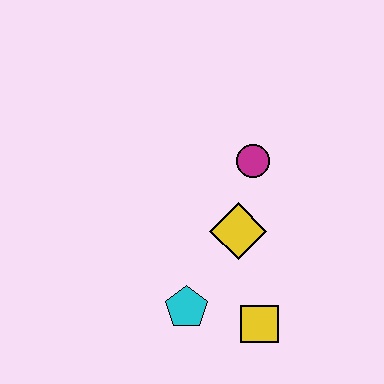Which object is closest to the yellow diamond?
The magenta circle is closest to the yellow diamond.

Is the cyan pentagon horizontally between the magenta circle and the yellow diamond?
No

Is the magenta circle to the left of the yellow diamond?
No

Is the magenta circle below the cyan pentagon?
No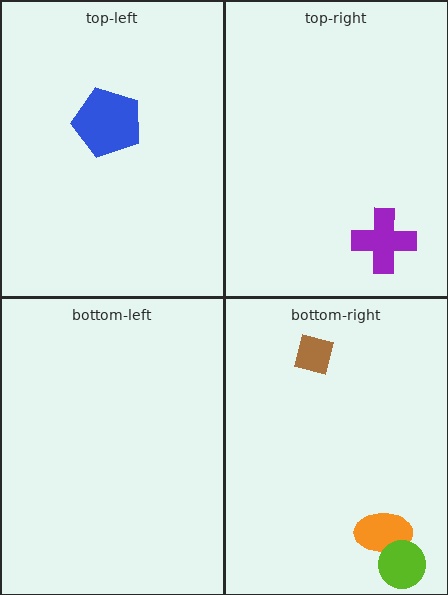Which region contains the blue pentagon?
The top-left region.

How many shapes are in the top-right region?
1.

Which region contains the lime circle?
The bottom-right region.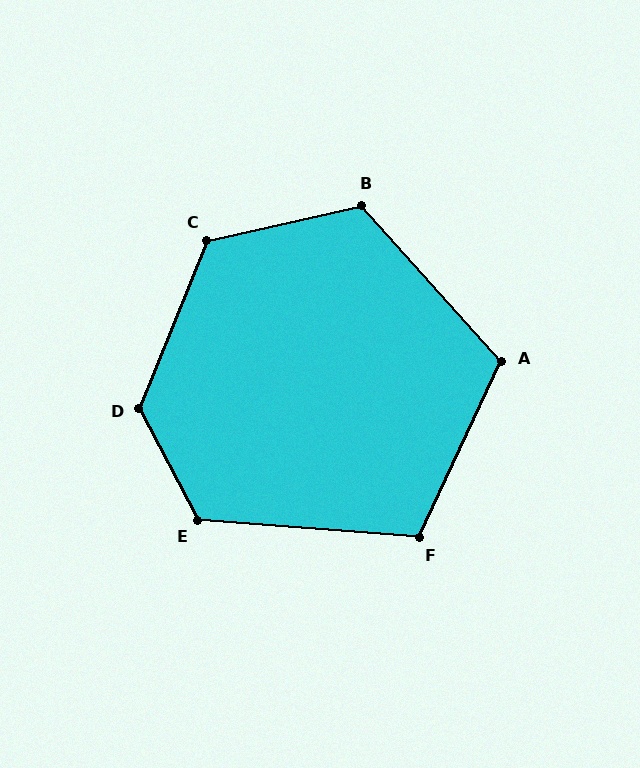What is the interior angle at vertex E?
Approximately 122 degrees (obtuse).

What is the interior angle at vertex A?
Approximately 113 degrees (obtuse).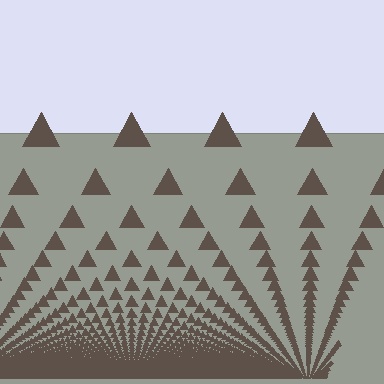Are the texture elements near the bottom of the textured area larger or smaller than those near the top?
Smaller. The gradient is inverted — elements near the bottom are smaller and denser.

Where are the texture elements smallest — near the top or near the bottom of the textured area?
Near the bottom.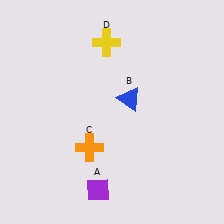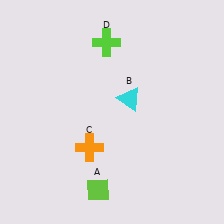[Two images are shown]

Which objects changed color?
A changed from purple to lime. B changed from blue to cyan. D changed from yellow to lime.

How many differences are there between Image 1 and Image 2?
There are 3 differences between the two images.